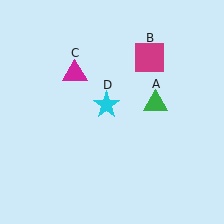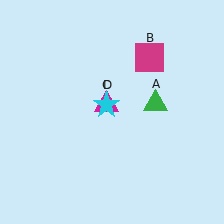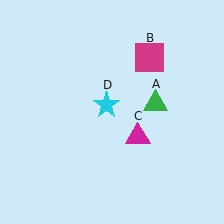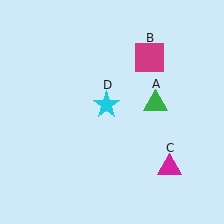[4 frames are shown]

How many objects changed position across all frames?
1 object changed position: magenta triangle (object C).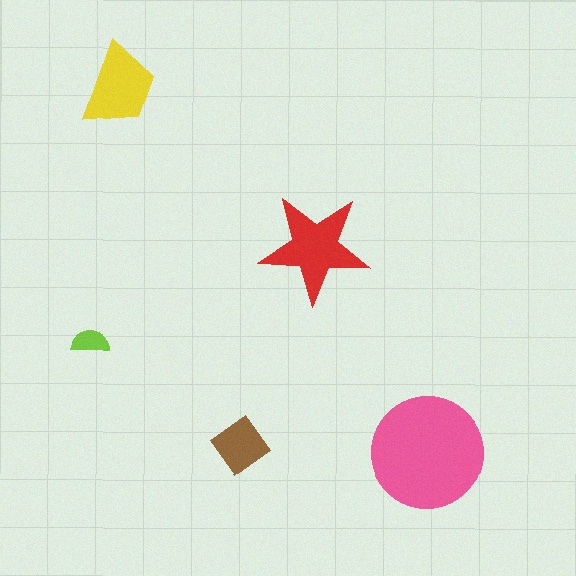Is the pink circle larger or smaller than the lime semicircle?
Larger.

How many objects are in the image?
There are 5 objects in the image.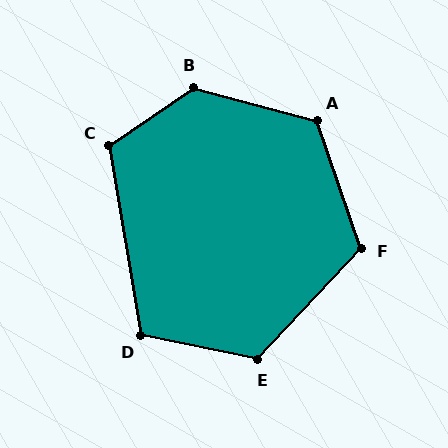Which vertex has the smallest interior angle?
D, at approximately 111 degrees.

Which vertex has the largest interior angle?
B, at approximately 131 degrees.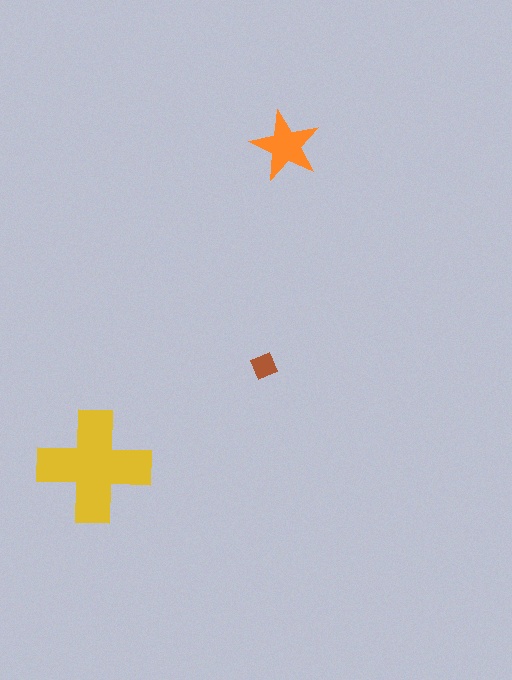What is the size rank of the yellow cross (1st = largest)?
1st.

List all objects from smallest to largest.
The brown diamond, the orange star, the yellow cross.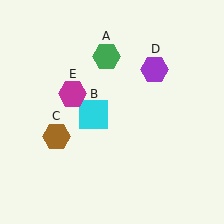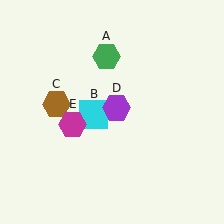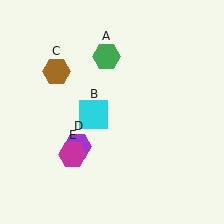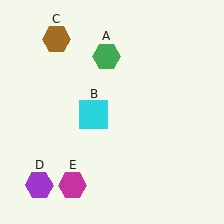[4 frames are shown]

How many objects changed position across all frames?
3 objects changed position: brown hexagon (object C), purple hexagon (object D), magenta hexagon (object E).